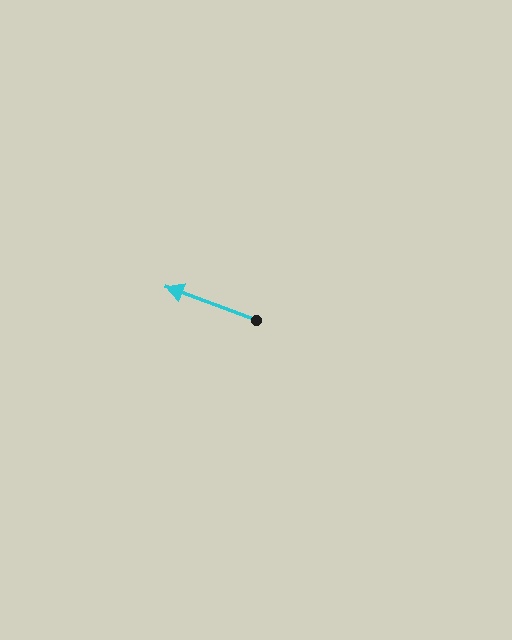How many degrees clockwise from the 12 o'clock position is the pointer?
Approximately 291 degrees.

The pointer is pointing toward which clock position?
Roughly 10 o'clock.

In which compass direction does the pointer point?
West.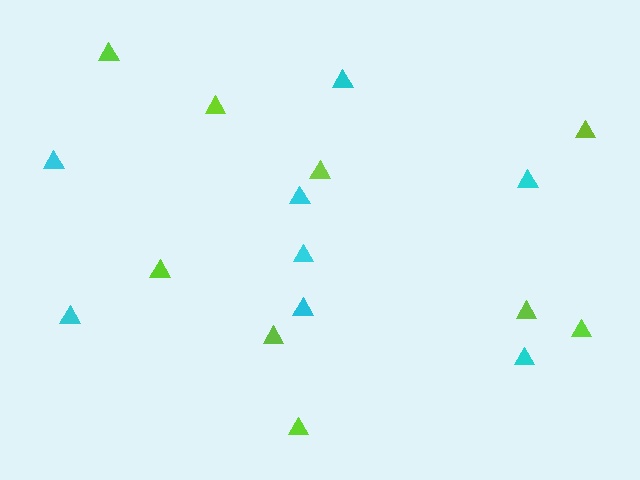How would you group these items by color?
There are 2 groups: one group of cyan triangles (8) and one group of lime triangles (9).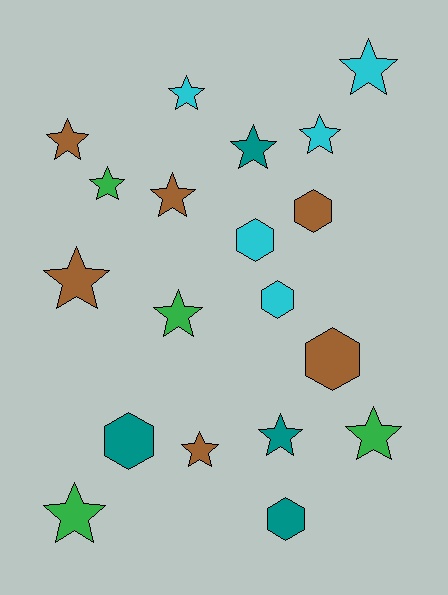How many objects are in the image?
There are 19 objects.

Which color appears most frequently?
Brown, with 6 objects.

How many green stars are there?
There are 4 green stars.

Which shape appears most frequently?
Star, with 13 objects.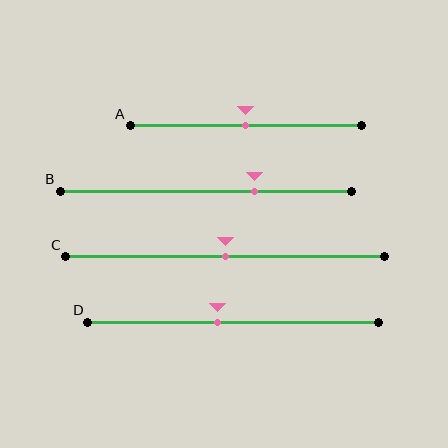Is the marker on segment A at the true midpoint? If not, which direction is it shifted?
Yes, the marker on segment A is at the true midpoint.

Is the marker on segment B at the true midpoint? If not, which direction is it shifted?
No, the marker on segment B is shifted to the right by about 17% of the segment length.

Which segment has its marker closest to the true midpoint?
Segment A has its marker closest to the true midpoint.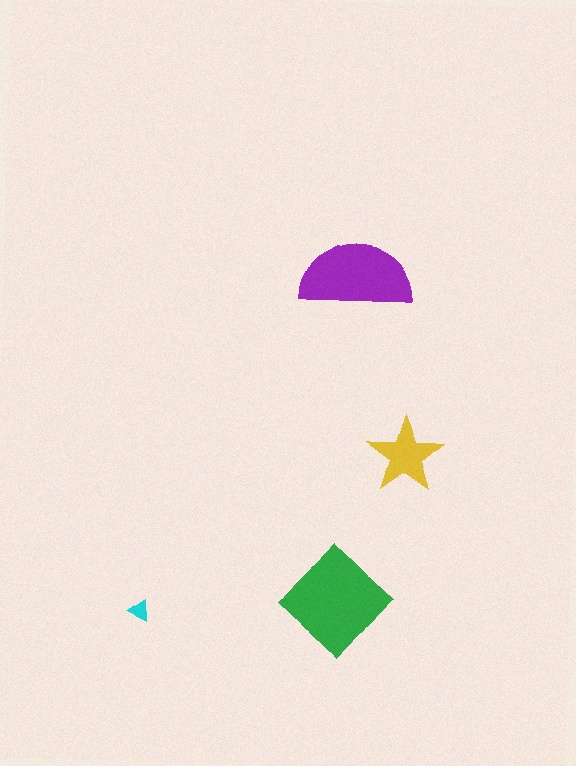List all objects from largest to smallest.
The green diamond, the purple semicircle, the yellow star, the cyan triangle.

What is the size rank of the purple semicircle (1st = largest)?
2nd.